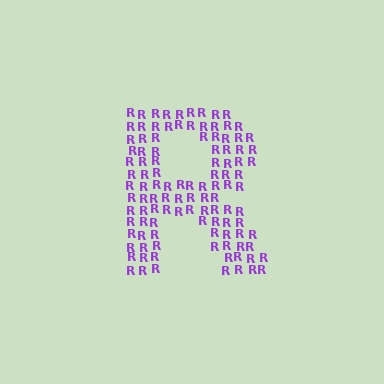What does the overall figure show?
The overall figure shows the letter R.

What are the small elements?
The small elements are letter R's.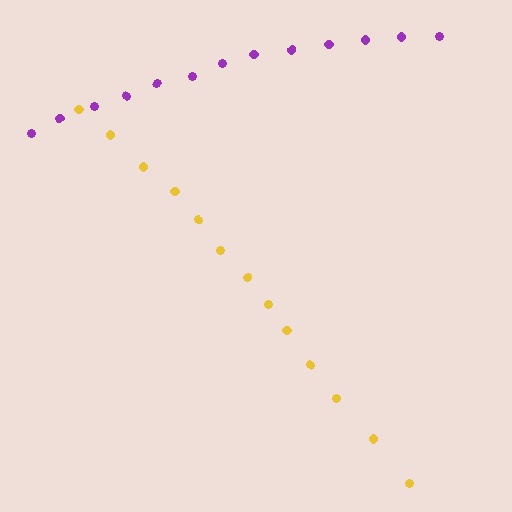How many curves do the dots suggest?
There are 2 distinct paths.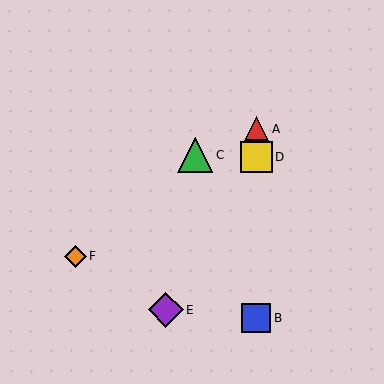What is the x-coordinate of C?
Object C is at x≈195.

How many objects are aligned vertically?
3 objects (A, B, D) are aligned vertically.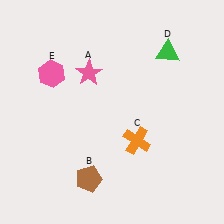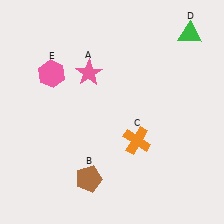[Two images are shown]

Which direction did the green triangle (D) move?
The green triangle (D) moved right.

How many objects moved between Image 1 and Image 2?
1 object moved between the two images.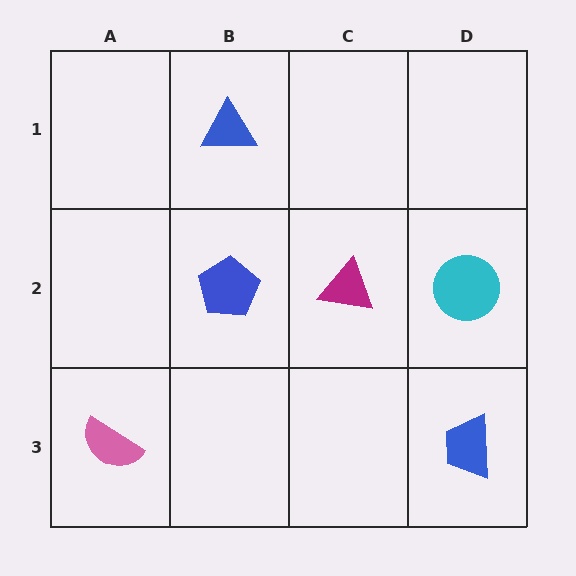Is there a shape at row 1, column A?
No, that cell is empty.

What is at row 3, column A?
A pink semicircle.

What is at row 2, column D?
A cyan circle.